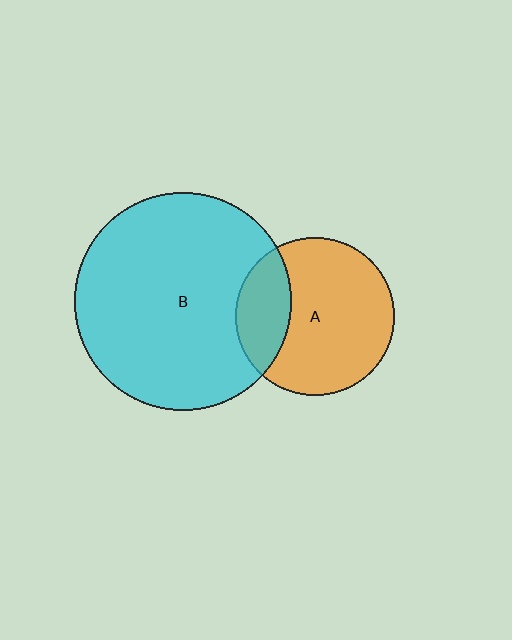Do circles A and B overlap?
Yes.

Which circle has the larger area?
Circle B (cyan).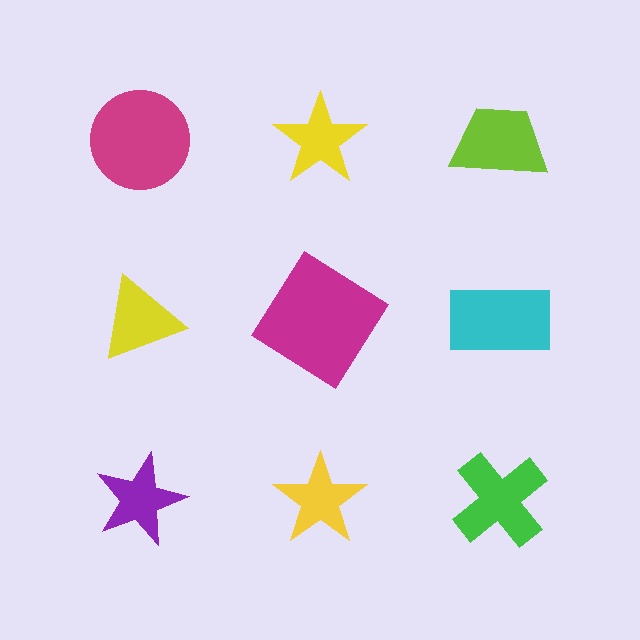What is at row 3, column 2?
A yellow star.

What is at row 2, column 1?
A yellow triangle.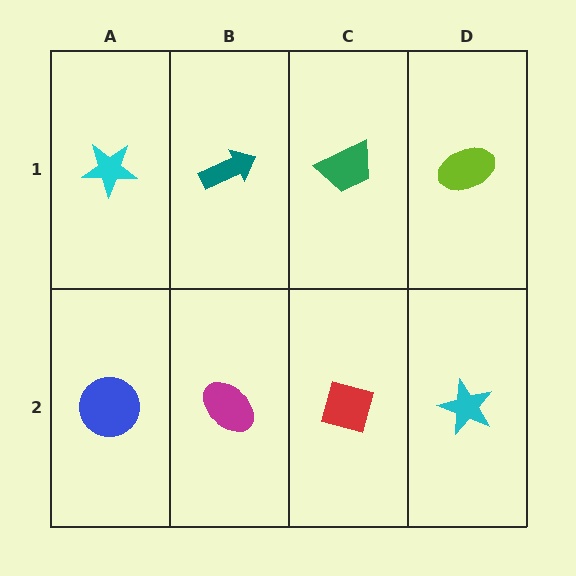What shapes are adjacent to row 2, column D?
A lime ellipse (row 1, column D), a red diamond (row 2, column C).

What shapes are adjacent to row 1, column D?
A cyan star (row 2, column D), a green trapezoid (row 1, column C).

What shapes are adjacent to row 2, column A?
A cyan star (row 1, column A), a magenta ellipse (row 2, column B).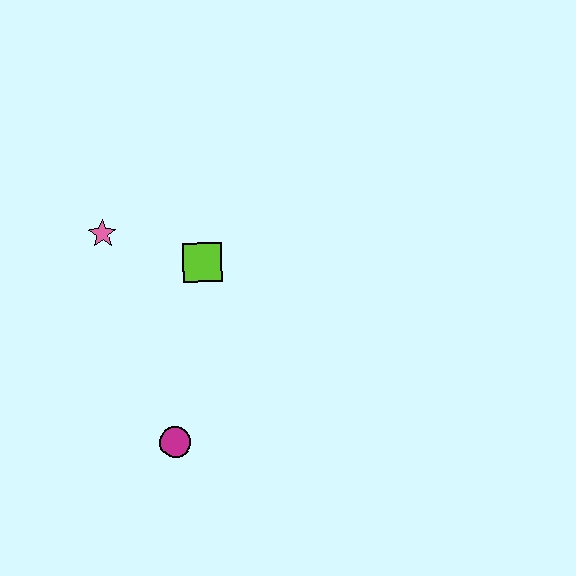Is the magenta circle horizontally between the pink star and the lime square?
Yes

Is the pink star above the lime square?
Yes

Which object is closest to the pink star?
The lime square is closest to the pink star.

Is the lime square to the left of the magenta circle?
No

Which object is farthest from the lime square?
The magenta circle is farthest from the lime square.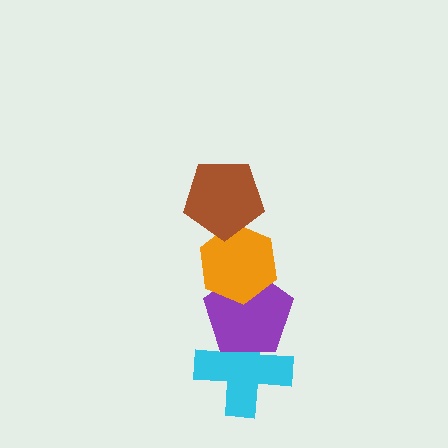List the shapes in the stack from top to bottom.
From top to bottom: the brown pentagon, the orange hexagon, the purple pentagon, the cyan cross.